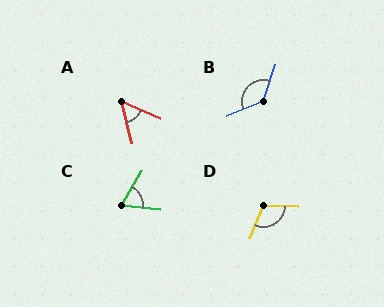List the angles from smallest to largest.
A (53°), C (66°), D (110°), B (132°).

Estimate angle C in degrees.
Approximately 66 degrees.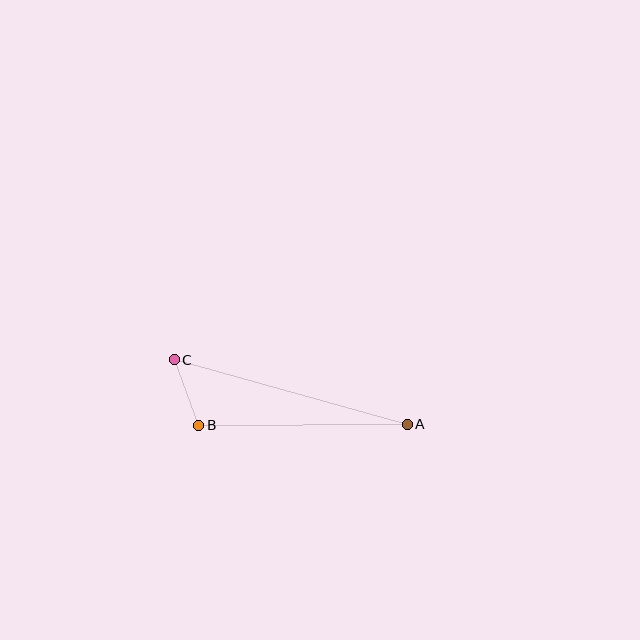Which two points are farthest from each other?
Points A and C are farthest from each other.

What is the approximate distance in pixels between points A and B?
The distance between A and B is approximately 209 pixels.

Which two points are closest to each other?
Points B and C are closest to each other.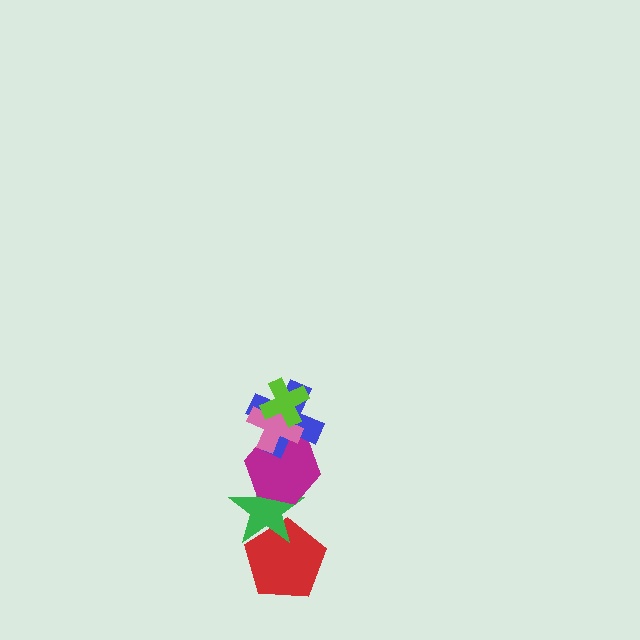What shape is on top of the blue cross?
The pink cross is on top of the blue cross.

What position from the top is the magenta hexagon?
The magenta hexagon is 4th from the top.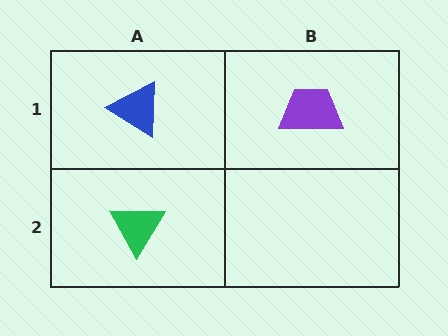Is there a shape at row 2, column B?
No, that cell is empty.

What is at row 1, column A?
A blue triangle.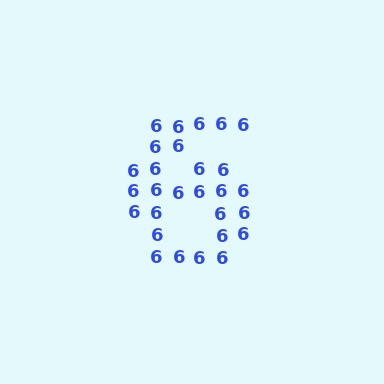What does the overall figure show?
The overall figure shows the digit 6.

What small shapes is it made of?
It is made of small digit 6's.